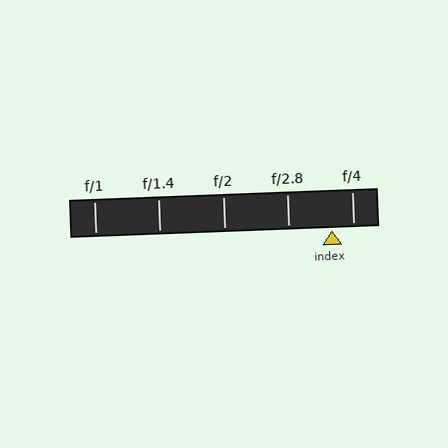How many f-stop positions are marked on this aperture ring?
There are 5 f-stop positions marked.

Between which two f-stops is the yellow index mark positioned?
The index mark is between f/2.8 and f/4.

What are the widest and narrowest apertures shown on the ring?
The widest aperture shown is f/1 and the narrowest is f/4.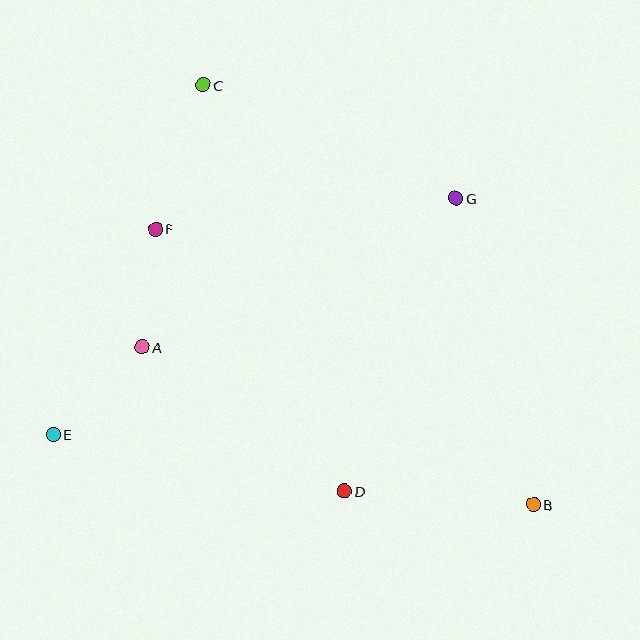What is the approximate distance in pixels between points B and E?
The distance between B and E is approximately 485 pixels.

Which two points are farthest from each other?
Points B and C are farthest from each other.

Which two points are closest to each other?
Points A and F are closest to each other.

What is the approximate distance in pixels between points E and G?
The distance between E and G is approximately 466 pixels.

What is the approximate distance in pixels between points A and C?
The distance between A and C is approximately 269 pixels.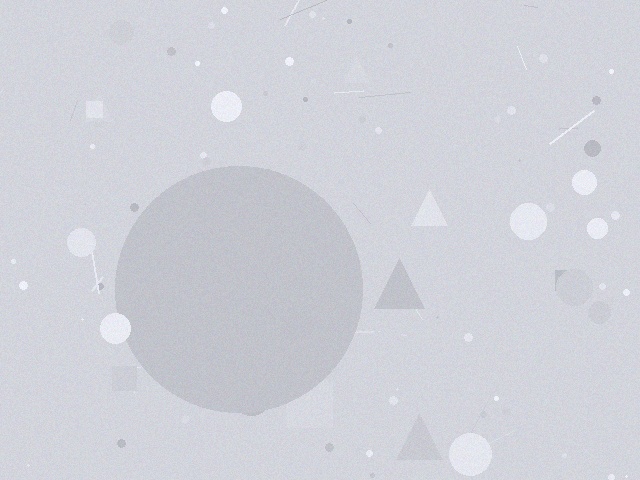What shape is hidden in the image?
A circle is hidden in the image.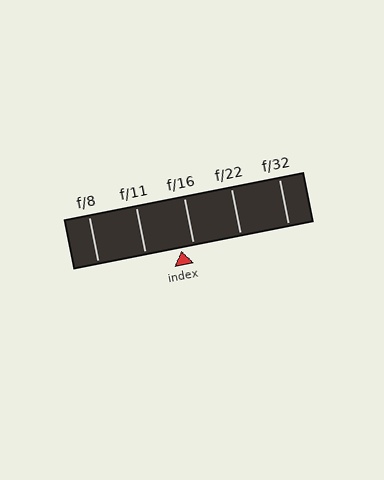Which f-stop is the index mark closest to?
The index mark is closest to f/16.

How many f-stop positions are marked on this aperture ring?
There are 5 f-stop positions marked.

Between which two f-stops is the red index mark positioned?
The index mark is between f/11 and f/16.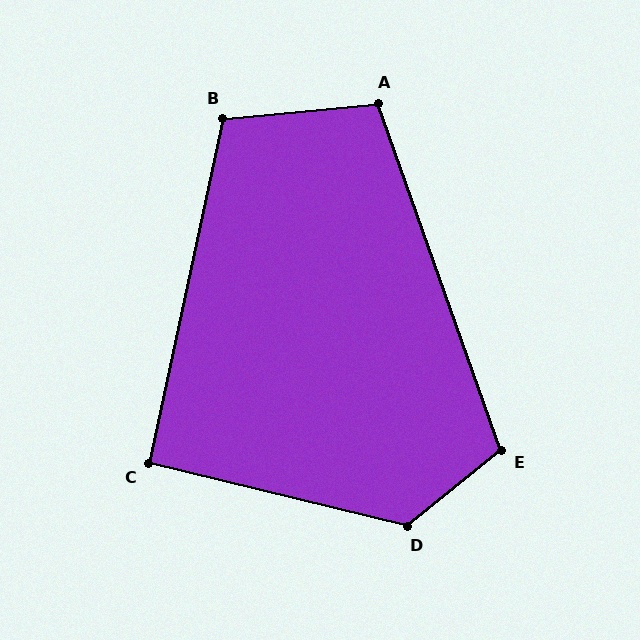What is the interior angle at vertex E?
Approximately 109 degrees (obtuse).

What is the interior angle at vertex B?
Approximately 108 degrees (obtuse).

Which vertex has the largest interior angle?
D, at approximately 128 degrees.